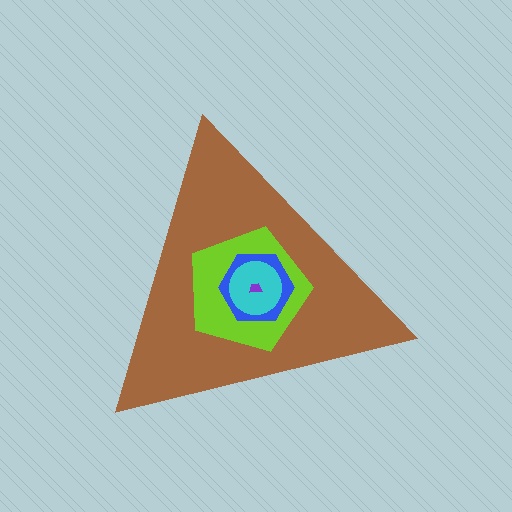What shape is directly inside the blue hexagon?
The cyan circle.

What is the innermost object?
The purple trapezoid.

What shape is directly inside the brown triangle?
The lime pentagon.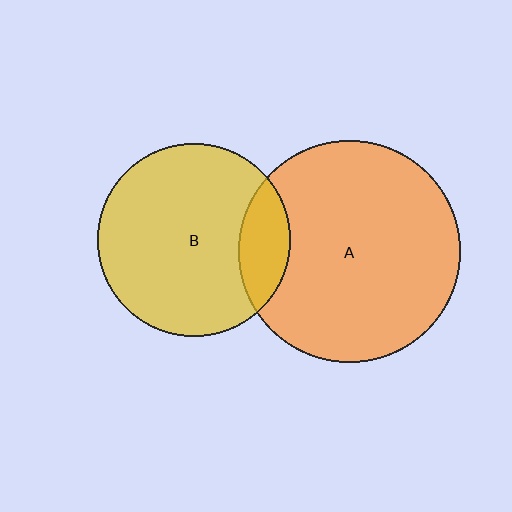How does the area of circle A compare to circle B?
Approximately 1.3 times.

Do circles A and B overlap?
Yes.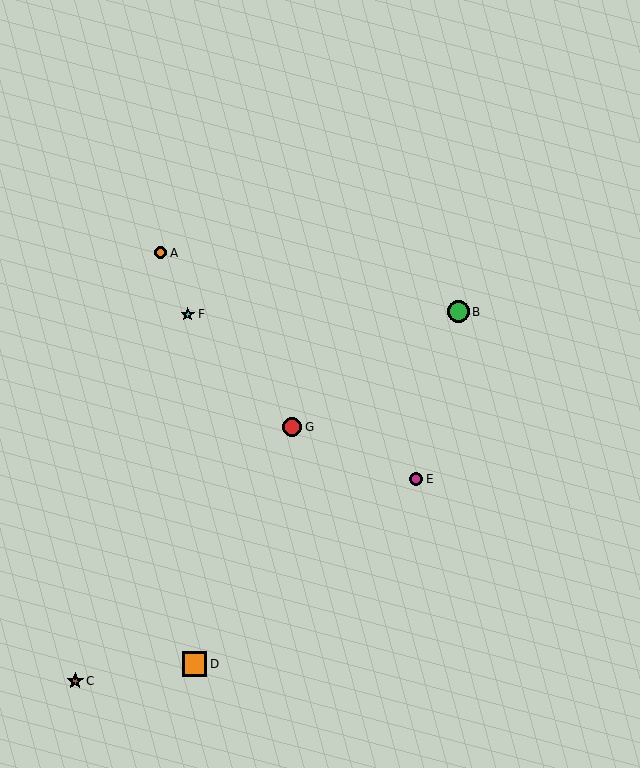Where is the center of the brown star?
The center of the brown star is at (75, 681).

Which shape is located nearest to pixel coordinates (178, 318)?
The cyan star (labeled F) at (188, 314) is nearest to that location.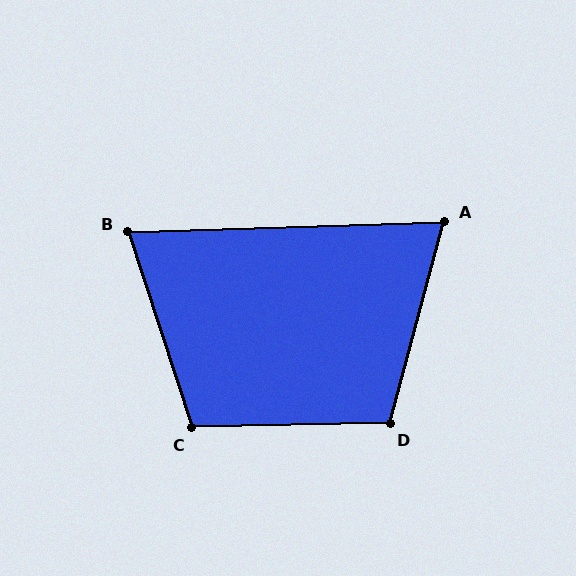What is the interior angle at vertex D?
Approximately 106 degrees (obtuse).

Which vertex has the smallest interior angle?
A, at approximately 73 degrees.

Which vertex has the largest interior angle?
C, at approximately 107 degrees.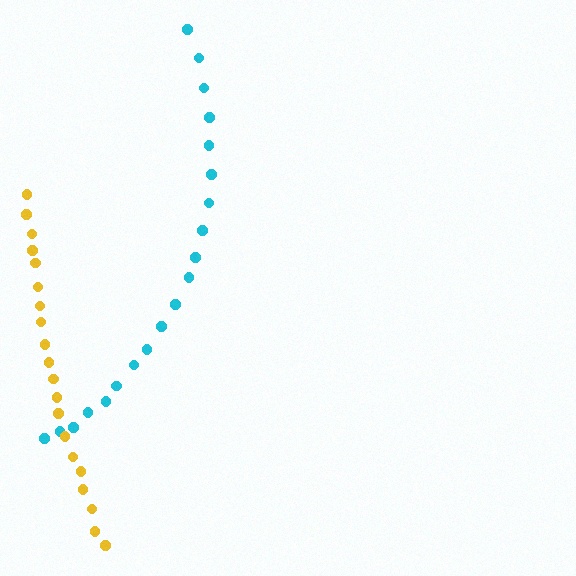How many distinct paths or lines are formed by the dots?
There are 2 distinct paths.